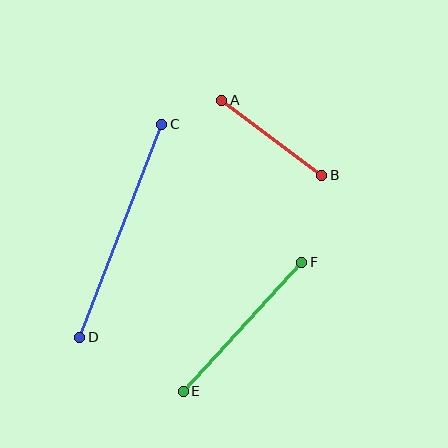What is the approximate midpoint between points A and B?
The midpoint is at approximately (272, 138) pixels.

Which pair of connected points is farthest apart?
Points C and D are farthest apart.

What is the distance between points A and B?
The distance is approximately 125 pixels.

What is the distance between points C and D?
The distance is approximately 228 pixels.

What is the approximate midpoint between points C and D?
The midpoint is at approximately (121, 231) pixels.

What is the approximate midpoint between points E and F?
The midpoint is at approximately (243, 327) pixels.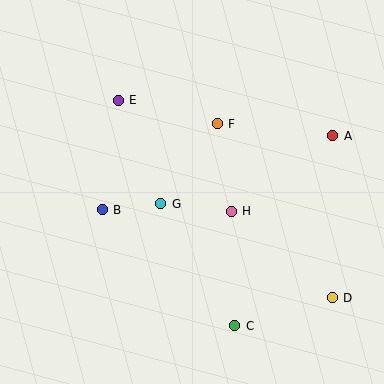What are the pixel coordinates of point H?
Point H is at (231, 211).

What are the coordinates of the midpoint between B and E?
The midpoint between B and E is at (110, 155).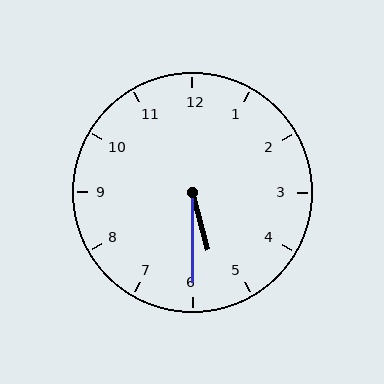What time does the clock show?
5:30.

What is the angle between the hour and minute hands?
Approximately 15 degrees.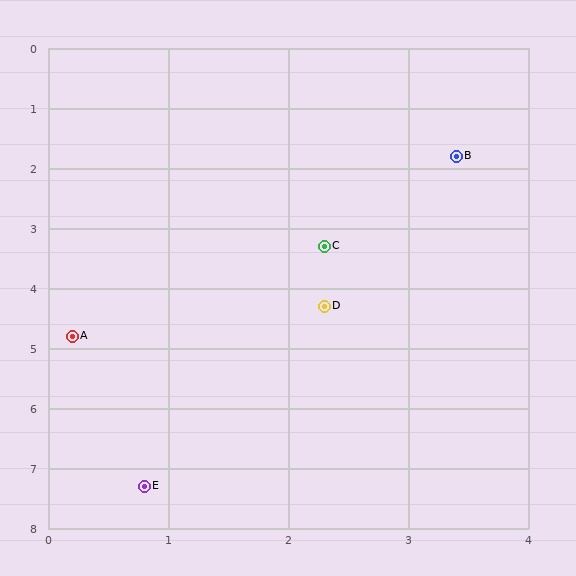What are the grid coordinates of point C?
Point C is at approximately (2.3, 3.3).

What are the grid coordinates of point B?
Point B is at approximately (3.4, 1.8).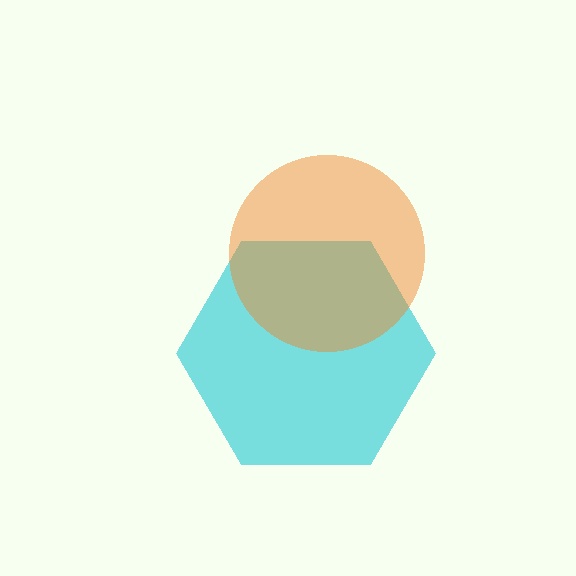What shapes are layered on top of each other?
The layered shapes are: a cyan hexagon, an orange circle.